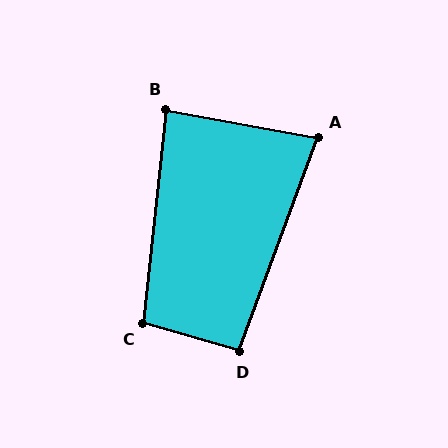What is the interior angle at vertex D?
Approximately 94 degrees (approximately right).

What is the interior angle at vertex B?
Approximately 86 degrees (approximately right).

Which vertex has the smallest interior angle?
A, at approximately 80 degrees.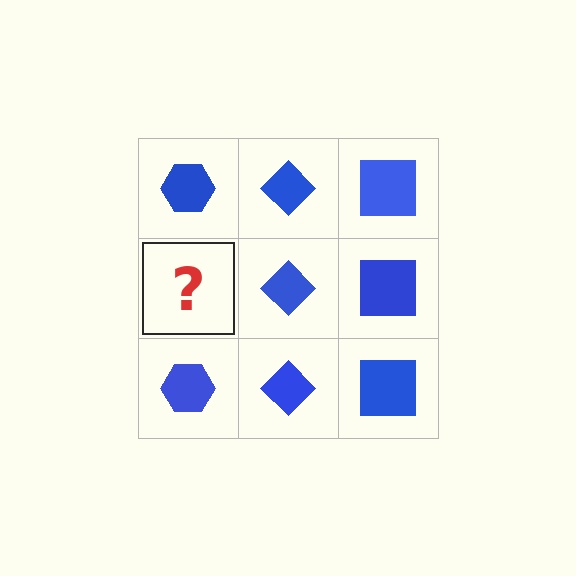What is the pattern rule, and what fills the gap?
The rule is that each column has a consistent shape. The gap should be filled with a blue hexagon.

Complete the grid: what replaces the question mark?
The question mark should be replaced with a blue hexagon.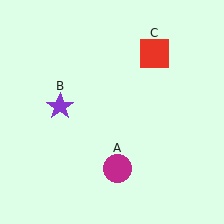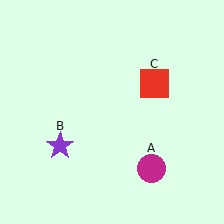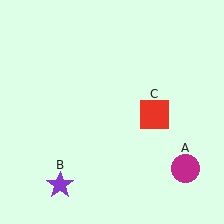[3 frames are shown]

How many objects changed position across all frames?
3 objects changed position: magenta circle (object A), purple star (object B), red square (object C).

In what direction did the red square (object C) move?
The red square (object C) moved down.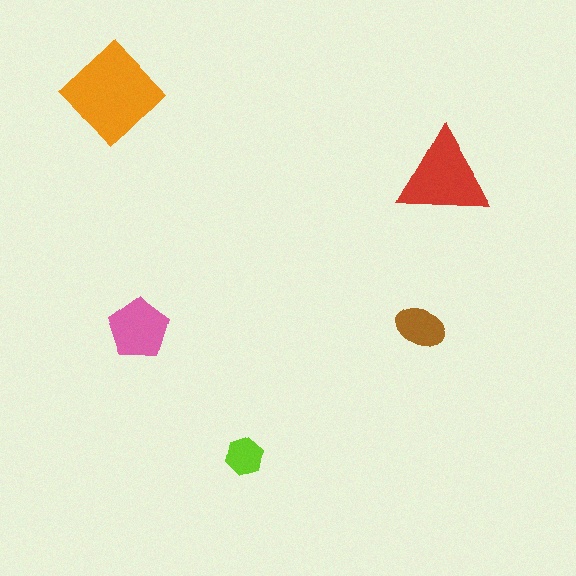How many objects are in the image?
There are 5 objects in the image.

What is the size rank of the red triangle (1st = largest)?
2nd.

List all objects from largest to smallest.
The orange diamond, the red triangle, the pink pentagon, the brown ellipse, the lime hexagon.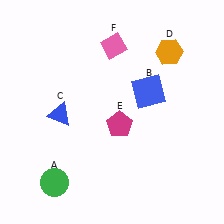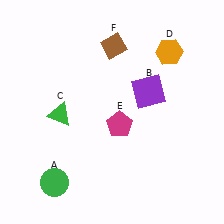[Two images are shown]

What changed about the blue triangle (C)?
In Image 1, C is blue. In Image 2, it changed to green.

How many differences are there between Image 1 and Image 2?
There are 3 differences between the two images.